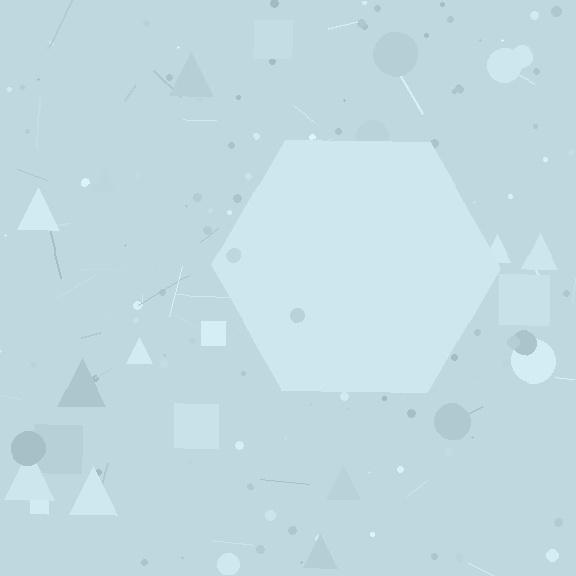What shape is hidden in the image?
A hexagon is hidden in the image.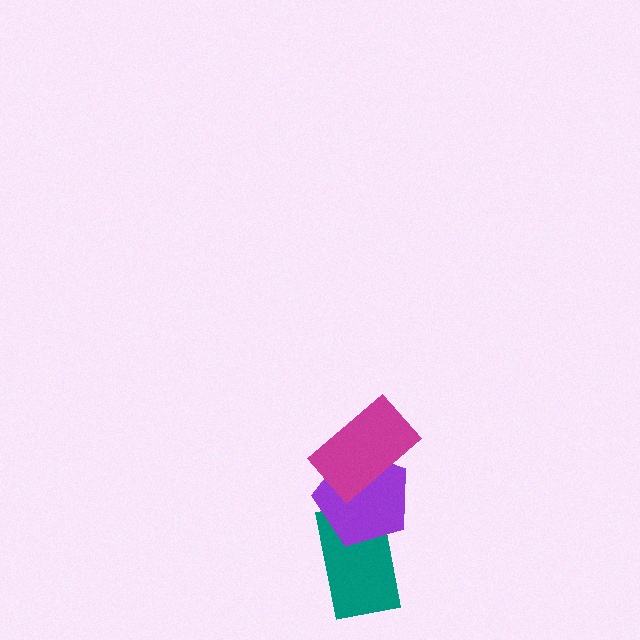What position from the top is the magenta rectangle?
The magenta rectangle is 1st from the top.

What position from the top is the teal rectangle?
The teal rectangle is 3rd from the top.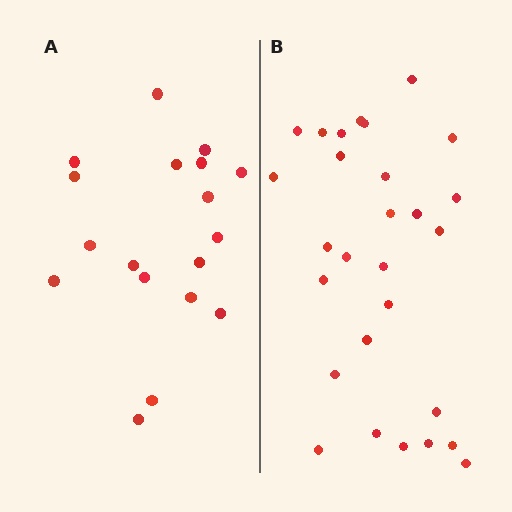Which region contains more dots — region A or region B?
Region B (the right region) has more dots.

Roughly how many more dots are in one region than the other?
Region B has roughly 10 or so more dots than region A.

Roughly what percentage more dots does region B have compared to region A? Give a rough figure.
About 55% more.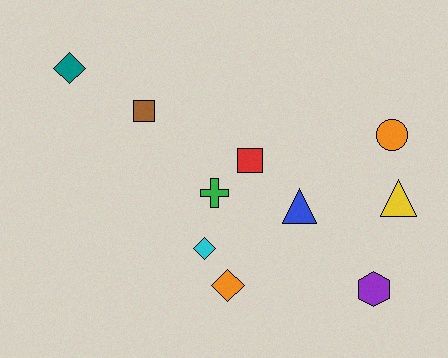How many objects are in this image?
There are 10 objects.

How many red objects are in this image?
There is 1 red object.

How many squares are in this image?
There are 2 squares.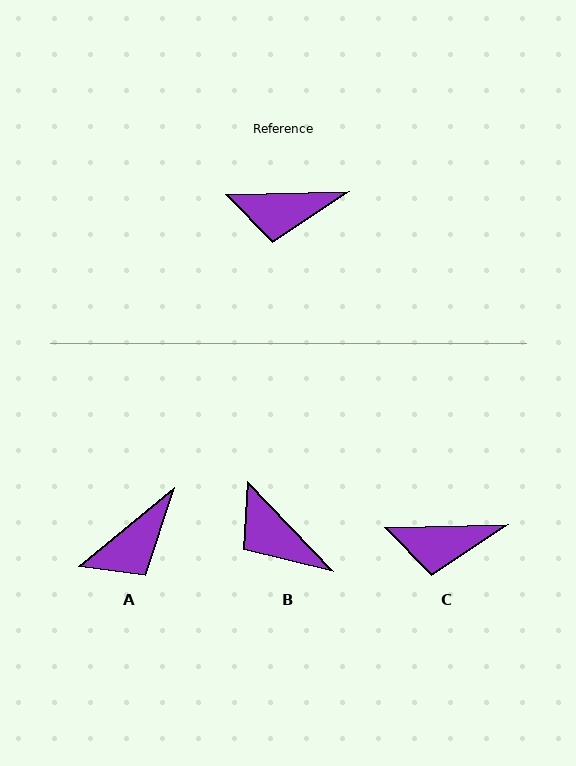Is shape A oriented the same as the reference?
No, it is off by about 38 degrees.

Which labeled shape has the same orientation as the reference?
C.